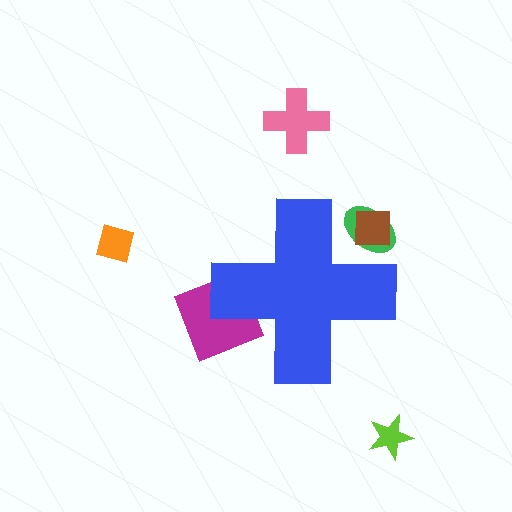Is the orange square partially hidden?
No, the orange square is fully visible.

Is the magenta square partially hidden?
Yes, the magenta square is partially hidden behind the blue cross.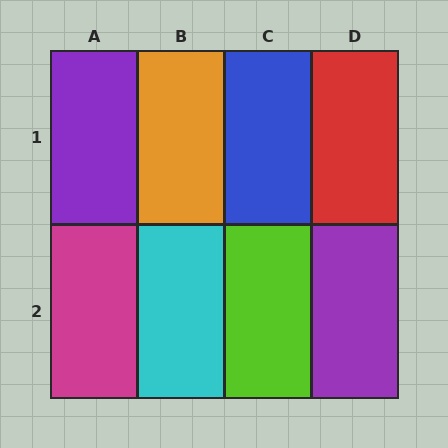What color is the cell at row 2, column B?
Cyan.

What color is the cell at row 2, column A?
Magenta.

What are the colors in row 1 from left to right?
Purple, orange, blue, red.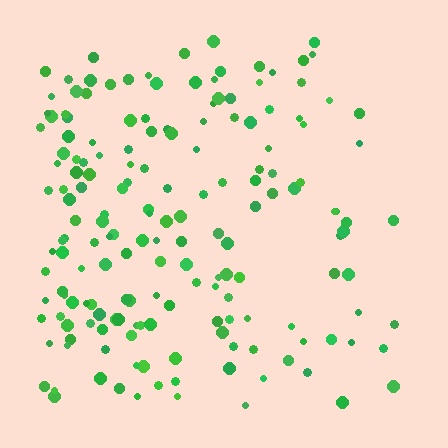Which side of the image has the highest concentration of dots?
The left.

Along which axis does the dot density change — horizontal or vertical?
Horizontal.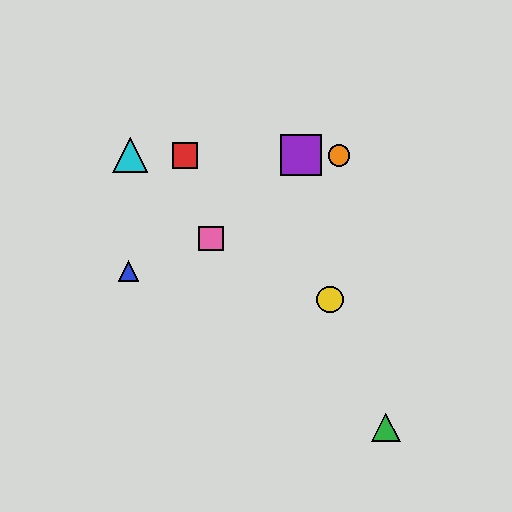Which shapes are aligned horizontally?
The red square, the purple square, the orange circle, the cyan triangle are aligned horizontally.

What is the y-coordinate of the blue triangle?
The blue triangle is at y≈271.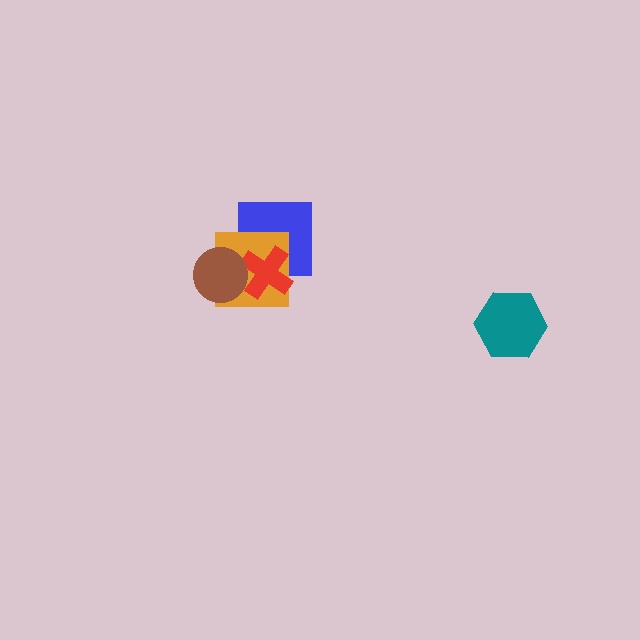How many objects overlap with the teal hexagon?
0 objects overlap with the teal hexagon.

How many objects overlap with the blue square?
2 objects overlap with the blue square.